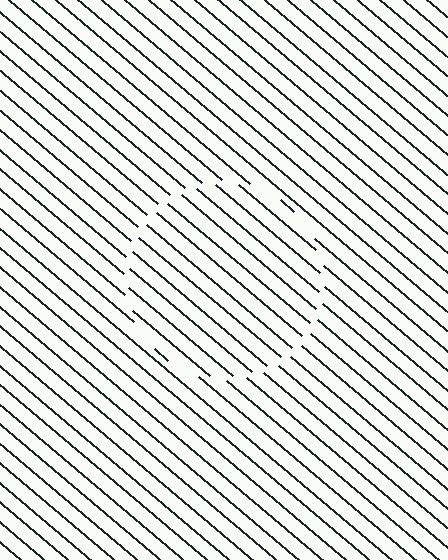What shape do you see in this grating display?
An illusory circle. The interior of the shape contains the same grating, shifted by half a period — the contour is defined by the phase discontinuity where line-ends from the inner and outer gratings abut.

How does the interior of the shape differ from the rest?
The interior of the shape contains the same grating, shifted by half a period — the contour is defined by the phase discontinuity where line-ends from the inner and outer gratings abut.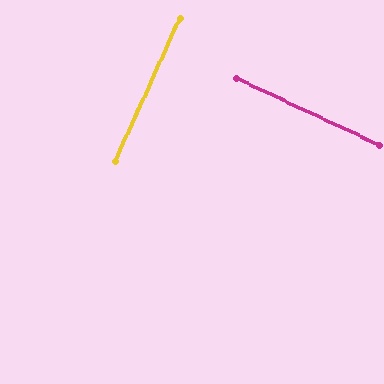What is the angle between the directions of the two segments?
Approximately 89 degrees.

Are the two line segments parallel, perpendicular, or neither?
Perpendicular — they meet at approximately 89°.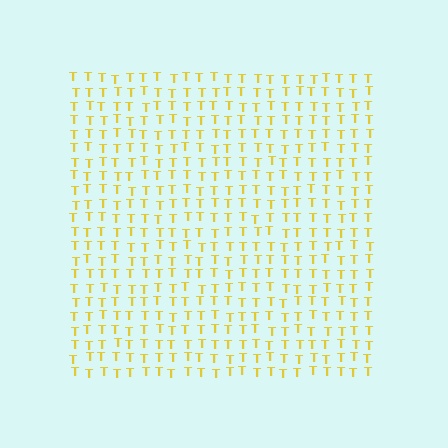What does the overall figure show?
The overall figure shows a square.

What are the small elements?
The small elements are letter T's.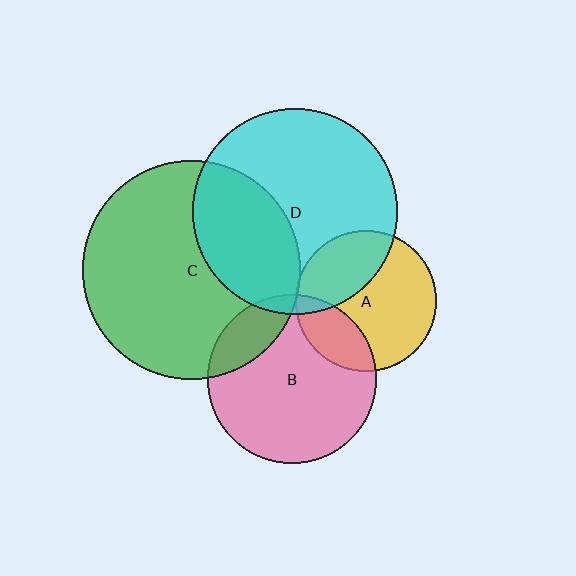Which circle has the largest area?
Circle C (green).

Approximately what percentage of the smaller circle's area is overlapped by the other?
Approximately 25%.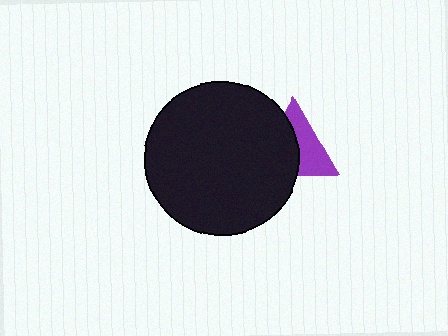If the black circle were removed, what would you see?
You would see the complete purple triangle.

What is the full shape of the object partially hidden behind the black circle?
The partially hidden object is a purple triangle.